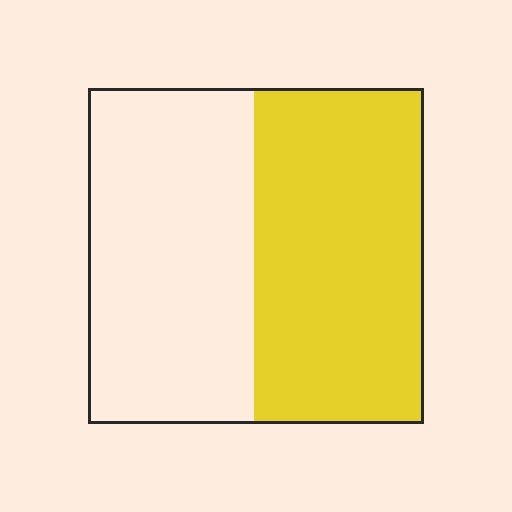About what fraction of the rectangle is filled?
About one half (1/2).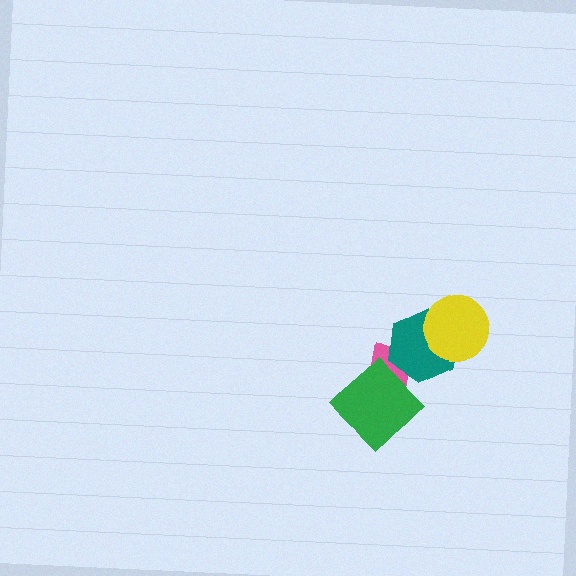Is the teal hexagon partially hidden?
Yes, it is partially covered by another shape.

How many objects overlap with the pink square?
2 objects overlap with the pink square.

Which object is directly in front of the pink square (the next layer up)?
The teal hexagon is directly in front of the pink square.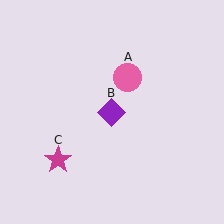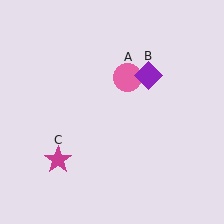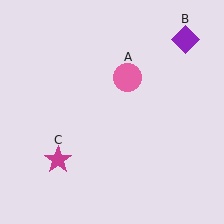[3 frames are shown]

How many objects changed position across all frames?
1 object changed position: purple diamond (object B).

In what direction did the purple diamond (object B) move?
The purple diamond (object B) moved up and to the right.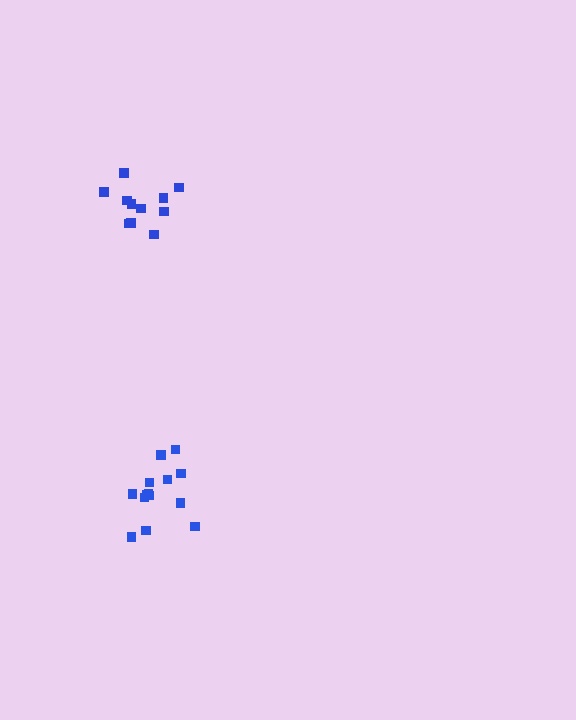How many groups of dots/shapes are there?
There are 2 groups.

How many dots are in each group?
Group 1: 14 dots, Group 2: 11 dots (25 total).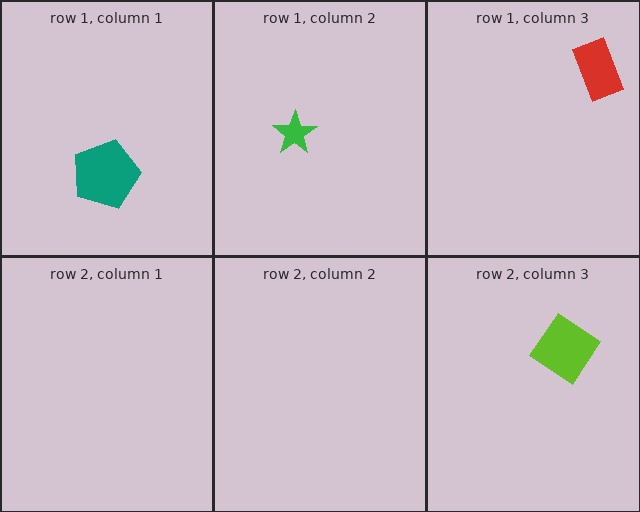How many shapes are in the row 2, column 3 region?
1.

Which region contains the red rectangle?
The row 1, column 3 region.